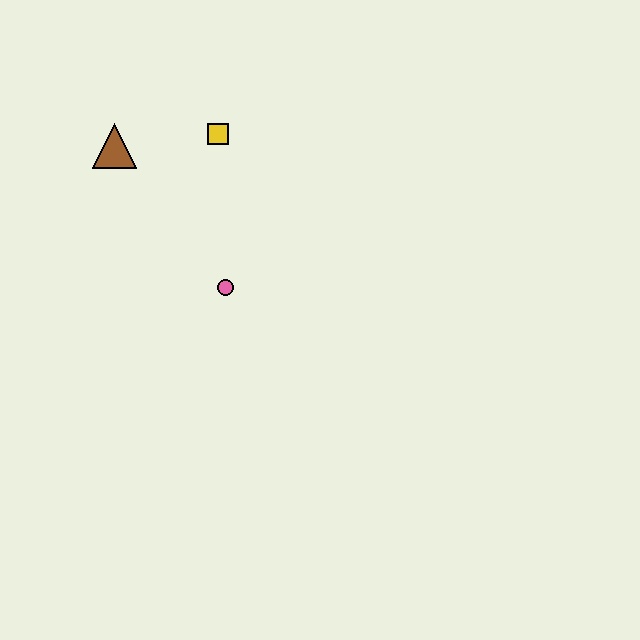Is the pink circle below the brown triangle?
Yes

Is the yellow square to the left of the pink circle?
Yes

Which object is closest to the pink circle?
The yellow square is closest to the pink circle.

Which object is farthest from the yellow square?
The pink circle is farthest from the yellow square.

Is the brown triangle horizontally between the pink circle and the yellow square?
No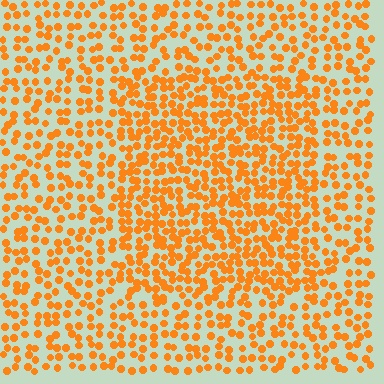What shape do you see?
I see a rectangle.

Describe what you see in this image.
The image contains small orange elements arranged at two different densities. A rectangle-shaped region is visible where the elements are more densely packed than the surrounding area.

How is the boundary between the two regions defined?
The boundary is defined by a change in element density (approximately 1.6x ratio). All elements are the same color, size, and shape.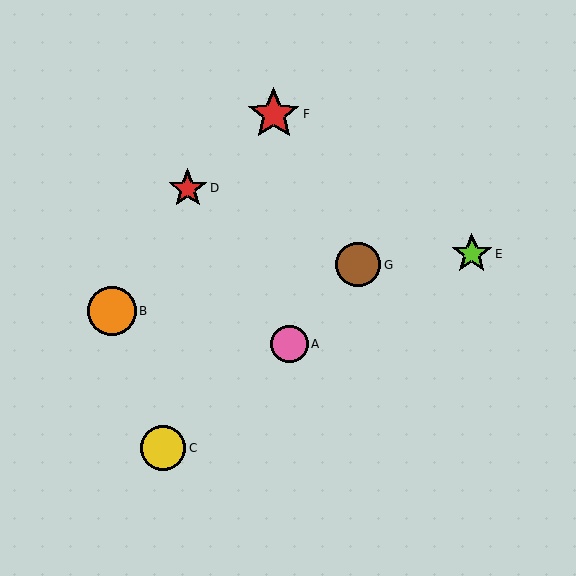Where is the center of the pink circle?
The center of the pink circle is at (289, 344).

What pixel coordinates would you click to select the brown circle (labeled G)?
Click at (358, 265) to select the brown circle G.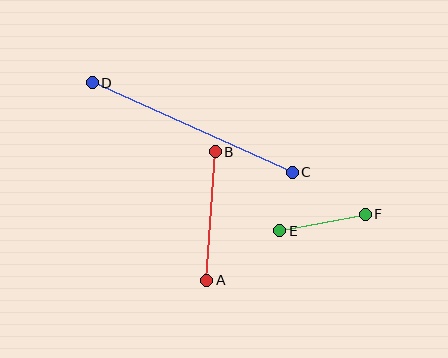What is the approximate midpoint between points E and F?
The midpoint is at approximately (322, 223) pixels.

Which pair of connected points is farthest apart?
Points C and D are farthest apart.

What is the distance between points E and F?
The distance is approximately 87 pixels.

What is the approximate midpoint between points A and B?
The midpoint is at approximately (211, 216) pixels.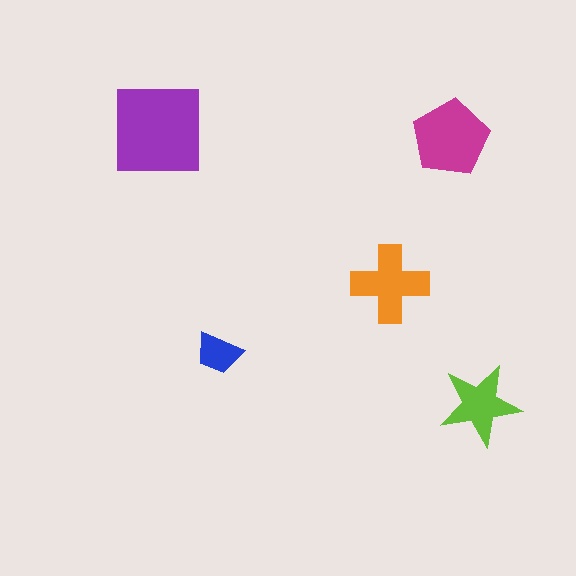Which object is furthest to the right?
The lime star is rightmost.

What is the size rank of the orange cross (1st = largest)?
3rd.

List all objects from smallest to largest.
The blue trapezoid, the lime star, the orange cross, the magenta pentagon, the purple square.